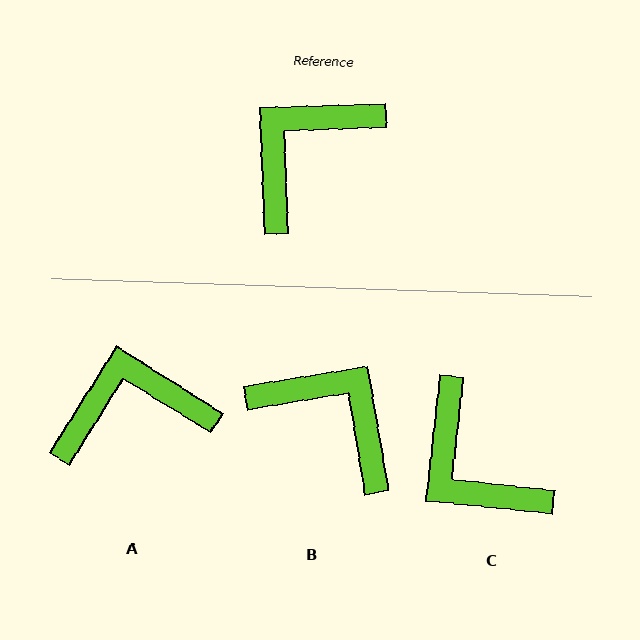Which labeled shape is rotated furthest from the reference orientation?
B, about 83 degrees away.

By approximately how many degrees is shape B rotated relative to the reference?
Approximately 83 degrees clockwise.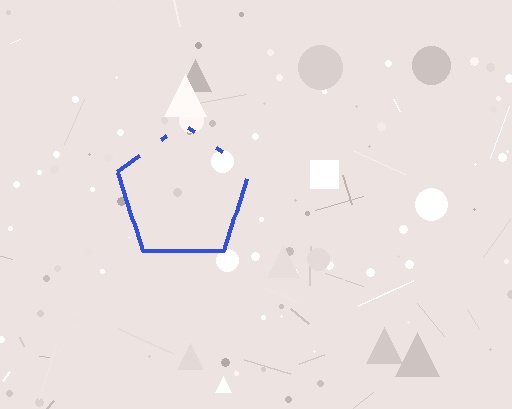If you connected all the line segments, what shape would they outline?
They would outline a pentagon.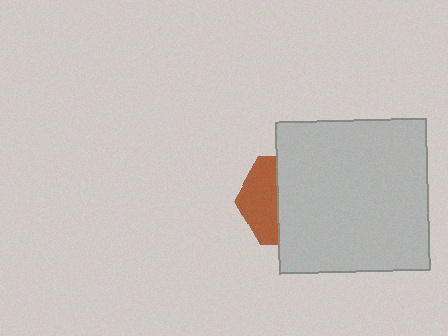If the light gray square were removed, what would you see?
You would see the complete brown hexagon.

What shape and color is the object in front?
The object in front is a light gray square.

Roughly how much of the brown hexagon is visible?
A small part of it is visible (roughly 39%).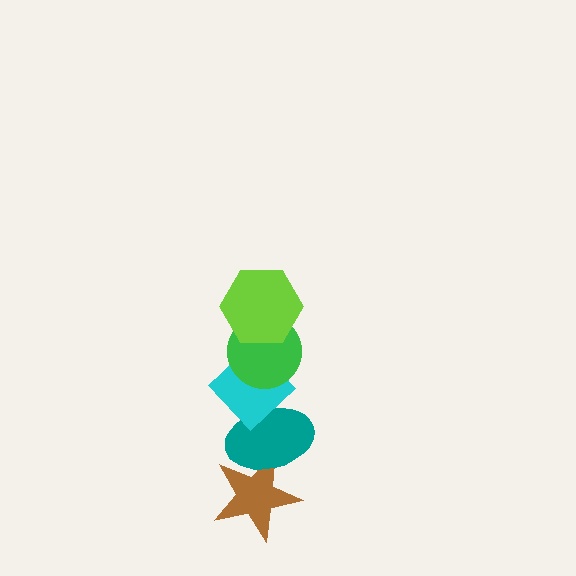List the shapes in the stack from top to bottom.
From top to bottom: the lime hexagon, the green circle, the cyan diamond, the teal ellipse, the brown star.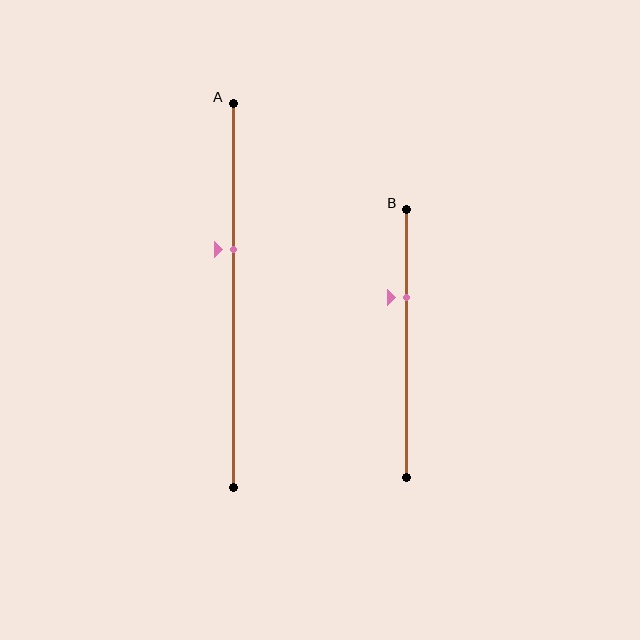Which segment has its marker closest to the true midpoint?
Segment A has its marker closest to the true midpoint.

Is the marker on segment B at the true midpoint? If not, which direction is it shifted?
No, the marker on segment B is shifted upward by about 17% of the segment length.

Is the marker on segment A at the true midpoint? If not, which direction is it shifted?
No, the marker on segment A is shifted upward by about 12% of the segment length.